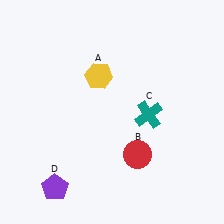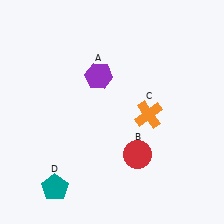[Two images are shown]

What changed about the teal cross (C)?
In Image 1, C is teal. In Image 2, it changed to orange.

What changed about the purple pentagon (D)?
In Image 1, D is purple. In Image 2, it changed to teal.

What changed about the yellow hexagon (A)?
In Image 1, A is yellow. In Image 2, it changed to purple.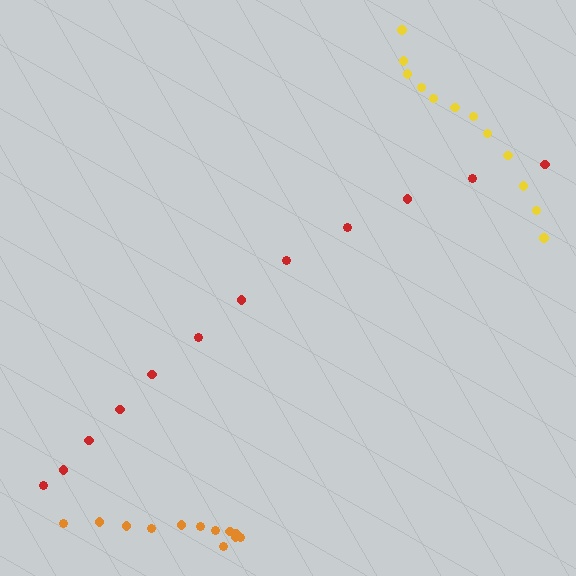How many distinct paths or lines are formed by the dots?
There are 3 distinct paths.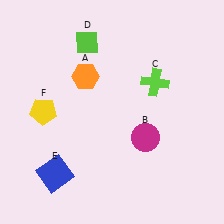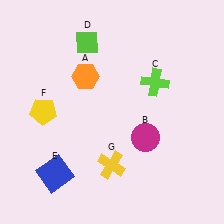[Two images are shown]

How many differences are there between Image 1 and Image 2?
There is 1 difference between the two images.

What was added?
A yellow cross (G) was added in Image 2.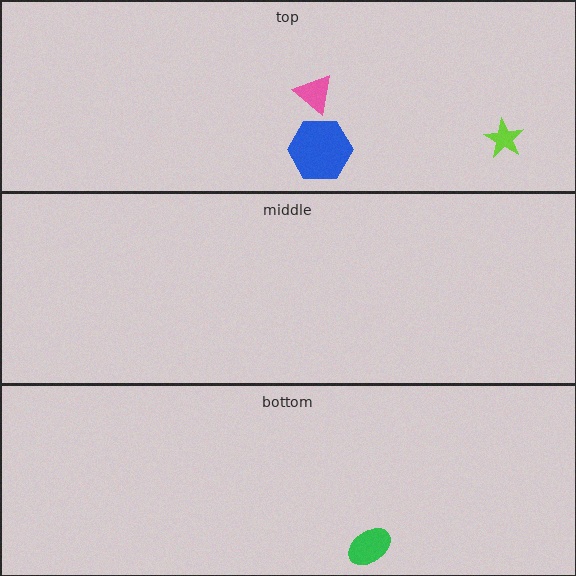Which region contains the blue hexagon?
The top region.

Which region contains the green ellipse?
The bottom region.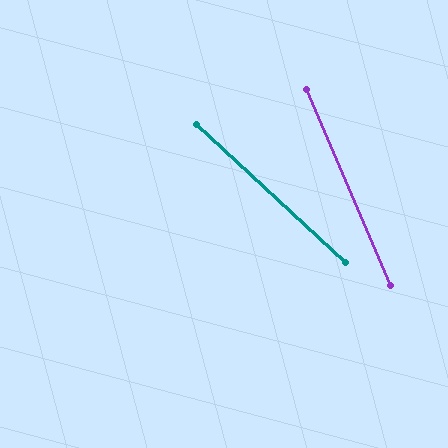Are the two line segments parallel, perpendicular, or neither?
Neither parallel nor perpendicular — they differ by about 24°.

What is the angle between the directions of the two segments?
Approximately 24 degrees.